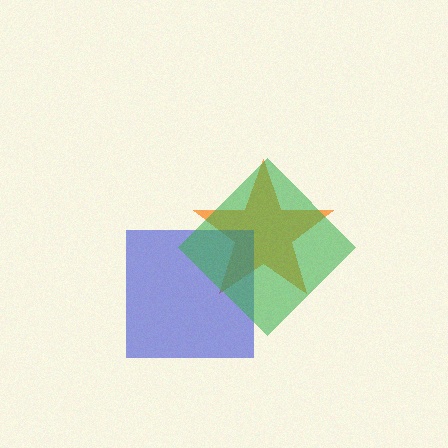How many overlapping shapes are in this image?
There are 3 overlapping shapes in the image.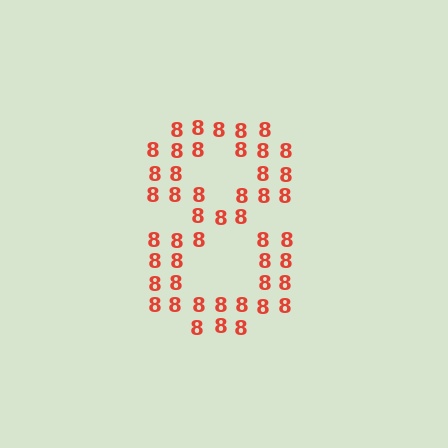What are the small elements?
The small elements are digit 8's.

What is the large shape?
The large shape is the digit 8.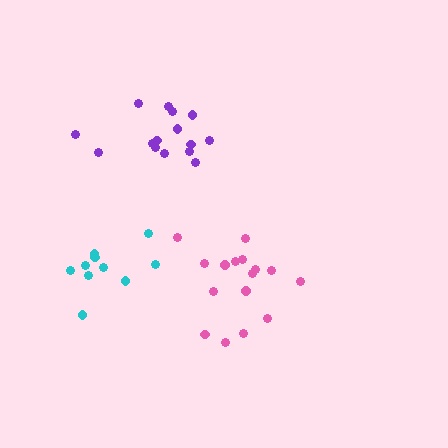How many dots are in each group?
Group 1: 15 dots, Group 2: 10 dots, Group 3: 16 dots (41 total).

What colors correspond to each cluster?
The clusters are colored: purple, cyan, pink.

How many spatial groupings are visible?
There are 3 spatial groupings.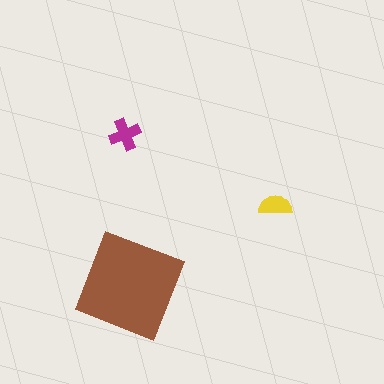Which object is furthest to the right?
The yellow semicircle is rightmost.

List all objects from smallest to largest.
The yellow semicircle, the magenta cross, the brown square.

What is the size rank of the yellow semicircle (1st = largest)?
3rd.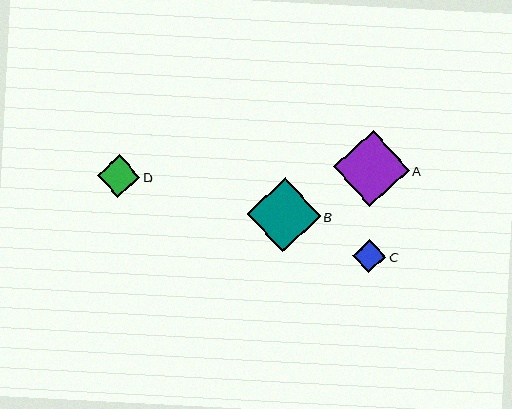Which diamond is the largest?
Diamond A is the largest with a size of approximately 75 pixels.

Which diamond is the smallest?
Diamond C is the smallest with a size of approximately 33 pixels.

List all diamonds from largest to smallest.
From largest to smallest: A, B, D, C.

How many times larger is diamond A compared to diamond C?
Diamond A is approximately 2.3 times the size of diamond C.